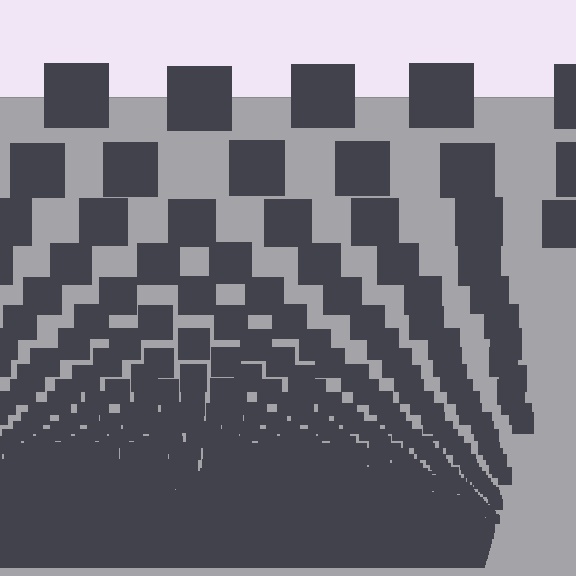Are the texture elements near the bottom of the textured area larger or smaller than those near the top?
Smaller. The gradient is inverted — elements near the bottom are smaller and denser.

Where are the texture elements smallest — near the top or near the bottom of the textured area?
Near the bottom.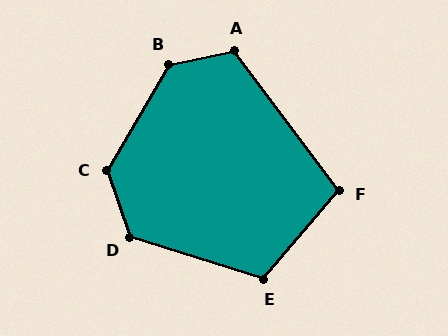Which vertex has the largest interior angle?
B, at approximately 132 degrees.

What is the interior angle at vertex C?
Approximately 131 degrees (obtuse).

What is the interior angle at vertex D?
Approximately 126 degrees (obtuse).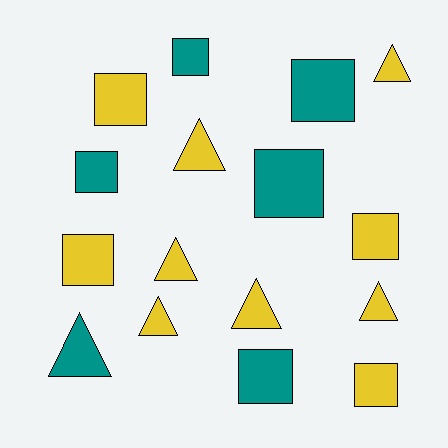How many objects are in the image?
There are 16 objects.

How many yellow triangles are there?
There are 6 yellow triangles.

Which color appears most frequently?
Yellow, with 10 objects.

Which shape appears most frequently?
Square, with 9 objects.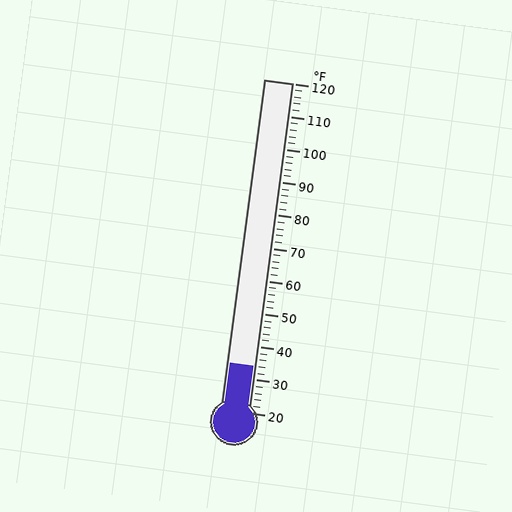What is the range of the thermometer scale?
The thermometer scale ranges from 20°F to 120°F.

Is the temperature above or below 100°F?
The temperature is below 100°F.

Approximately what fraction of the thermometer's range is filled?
The thermometer is filled to approximately 15% of its range.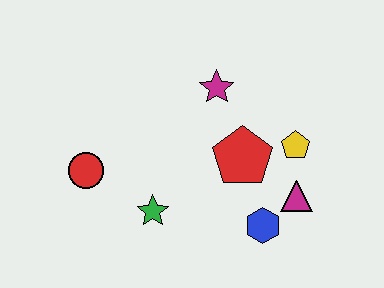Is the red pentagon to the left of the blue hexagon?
Yes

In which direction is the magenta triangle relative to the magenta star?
The magenta triangle is below the magenta star.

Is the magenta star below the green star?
No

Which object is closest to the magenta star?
The red pentagon is closest to the magenta star.